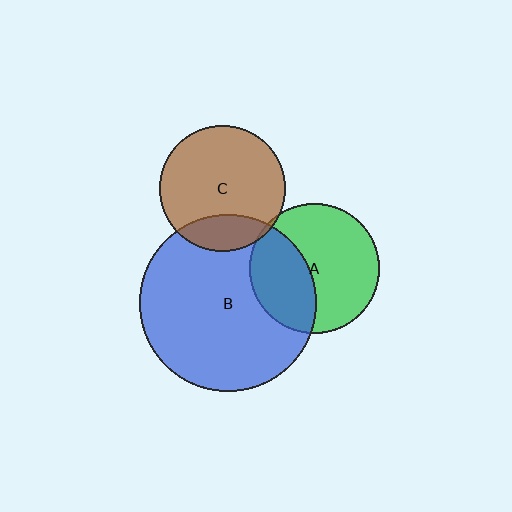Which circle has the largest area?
Circle B (blue).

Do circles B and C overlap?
Yes.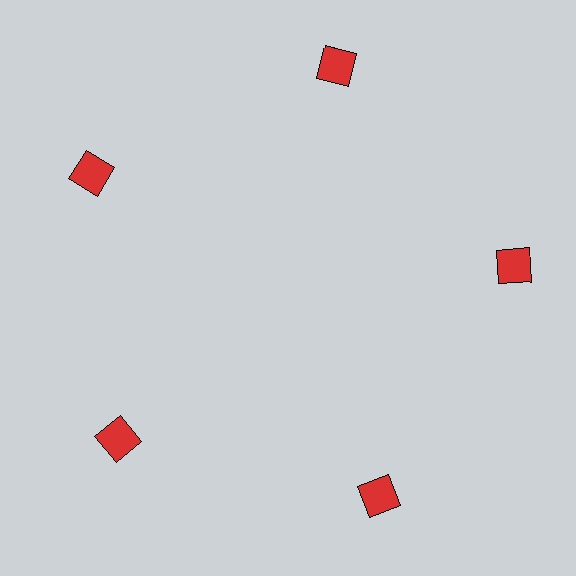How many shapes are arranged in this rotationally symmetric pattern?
There are 5 shapes, arranged in 5 groups of 1.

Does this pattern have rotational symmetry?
Yes, this pattern has 5-fold rotational symmetry. It looks the same after rotating 72 degrees around the center.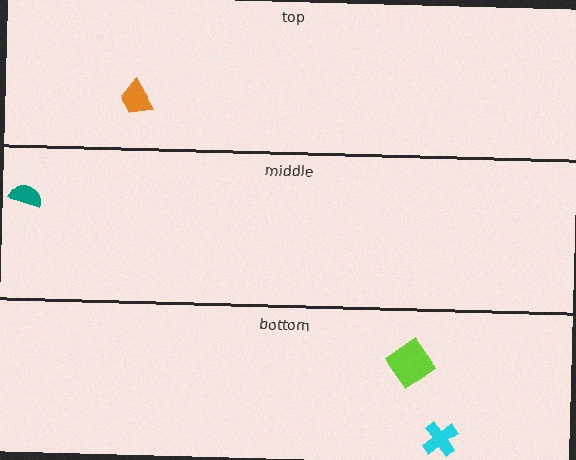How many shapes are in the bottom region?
2.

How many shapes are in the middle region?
1.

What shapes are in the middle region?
The teal semicircle.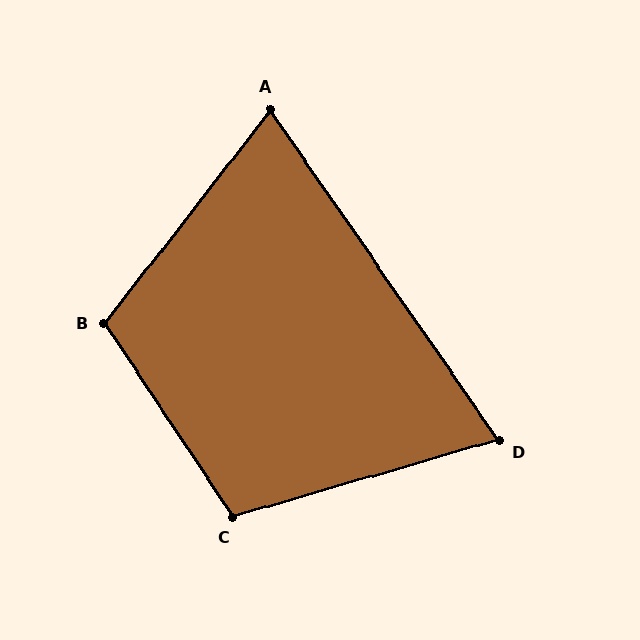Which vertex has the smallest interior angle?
D, at approximately 71 degrees.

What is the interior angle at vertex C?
Approximately 107 degrees (obtuse).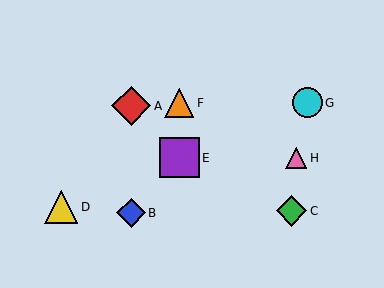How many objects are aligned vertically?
2 objects (A, B) are aligned vertically.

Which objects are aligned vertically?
Objects A, B are aligned vertically.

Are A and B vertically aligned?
Yes, both are at x≈131.